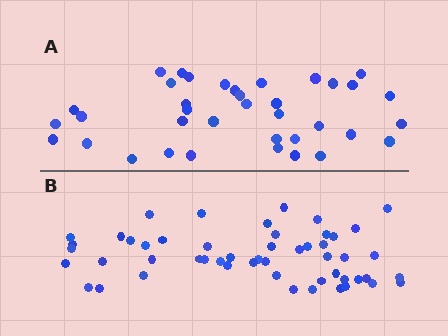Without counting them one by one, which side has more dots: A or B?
Region B (the bottom region) has more dots.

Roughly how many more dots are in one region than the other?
Region B has approximately 15 more dots than region A.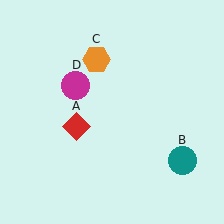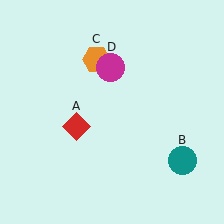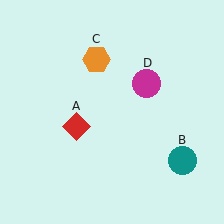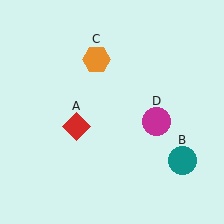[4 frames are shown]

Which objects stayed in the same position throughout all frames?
Red diamond (object A) and teal circle (object B) and orange hexagon (object C) remained stationary.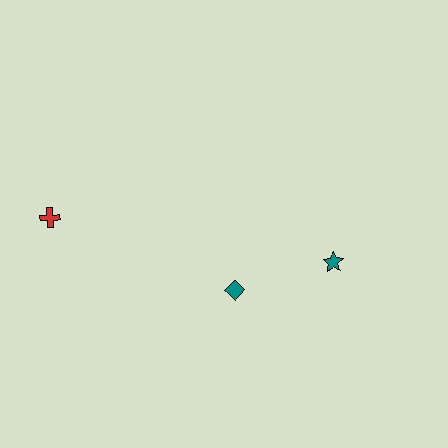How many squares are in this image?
There are no squares.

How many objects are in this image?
There are 3 objects.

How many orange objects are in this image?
There are no orange objects.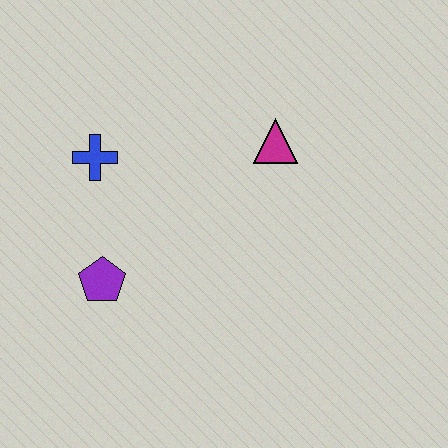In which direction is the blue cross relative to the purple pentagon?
The blue cross is above the purple pentagon.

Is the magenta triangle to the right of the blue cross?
Yes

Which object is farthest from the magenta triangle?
The purple pentagon is farthest from the magenta triangle.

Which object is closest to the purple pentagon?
The blue cross is closest to the purple pentagon.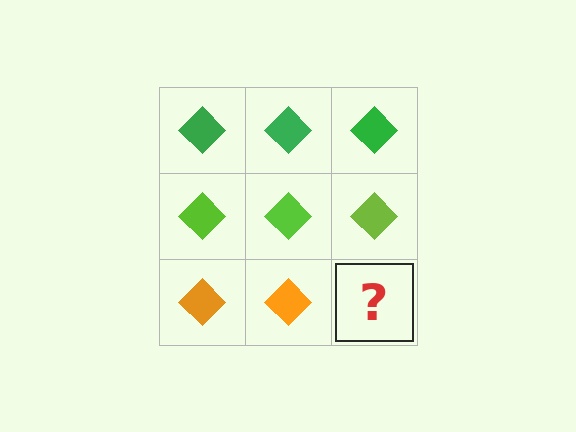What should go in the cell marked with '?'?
The missing cell should contain an orange diamond.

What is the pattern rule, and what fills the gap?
The rule is that each row has a consistent color. The gap should be filled with an orange diamond.